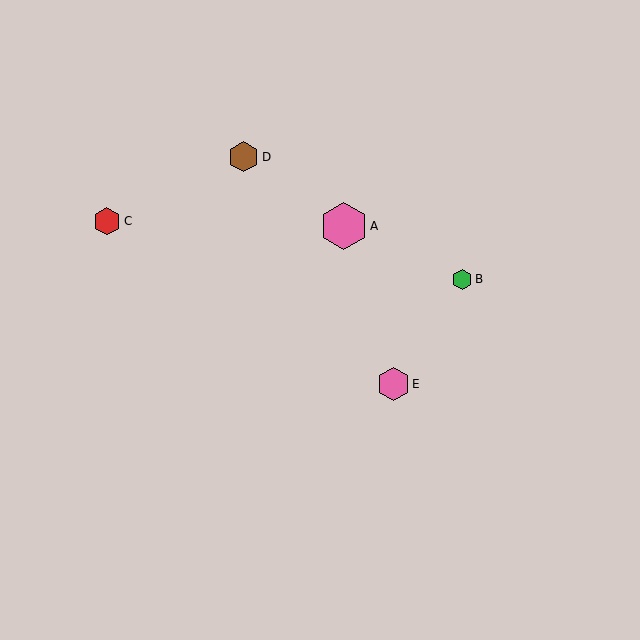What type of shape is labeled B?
Shape B is a green hexagon.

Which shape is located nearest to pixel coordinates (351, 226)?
The pink hexagon (labeled A) at (344, 226) is nearest to that location.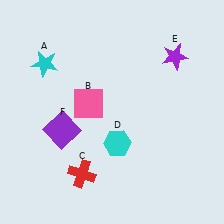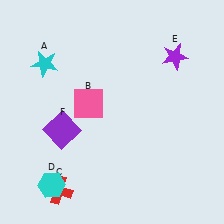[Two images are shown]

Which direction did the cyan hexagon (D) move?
The cyan hexagon (D) moved left.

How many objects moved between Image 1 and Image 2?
2 objects moved between the two images.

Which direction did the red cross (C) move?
The red cross (C) moved left.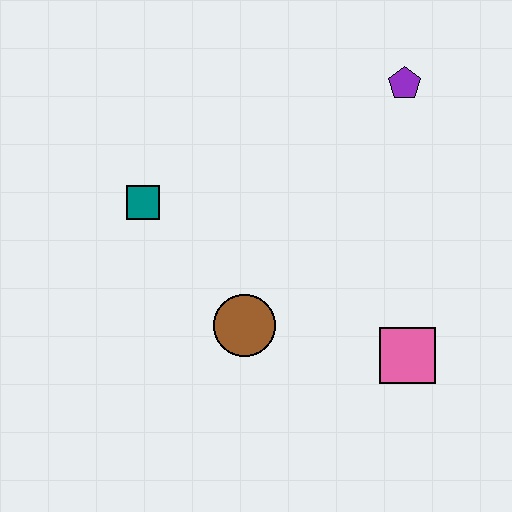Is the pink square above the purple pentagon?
No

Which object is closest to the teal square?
The brown circle is closest to the teal square.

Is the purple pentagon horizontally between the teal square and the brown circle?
No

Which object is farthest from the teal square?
The pink square is farthest from the teal square.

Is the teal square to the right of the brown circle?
No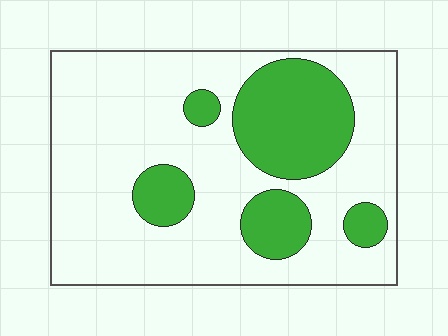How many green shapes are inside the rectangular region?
5.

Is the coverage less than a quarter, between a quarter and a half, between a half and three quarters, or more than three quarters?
Between a quarter and a half.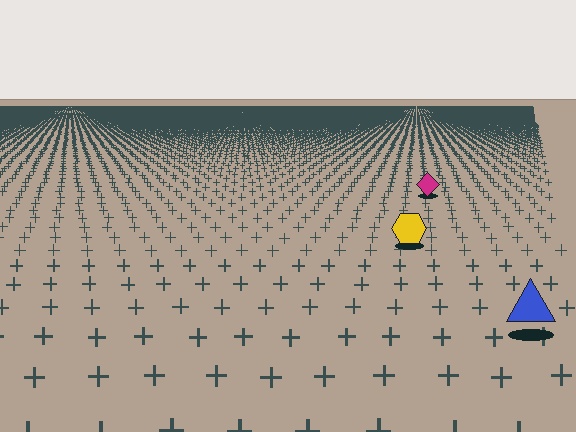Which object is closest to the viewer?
The blue triangle is closest. The texture marks near it are larger and more spread out.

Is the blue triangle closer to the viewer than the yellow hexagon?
Yes. The blue triangle is closer — you can tell from the texture gradient: the ground texture is coarser near it.